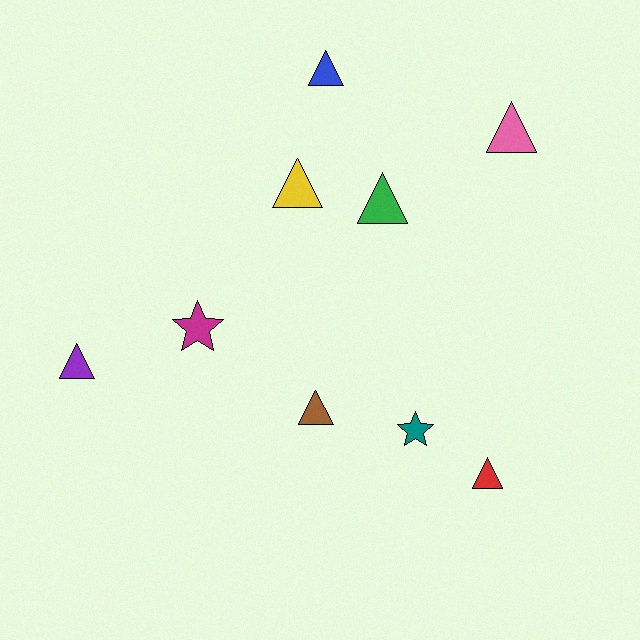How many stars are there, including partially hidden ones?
There are 2 stars.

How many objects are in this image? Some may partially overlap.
There are 9 objects.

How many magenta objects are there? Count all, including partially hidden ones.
There is 1 magenta object.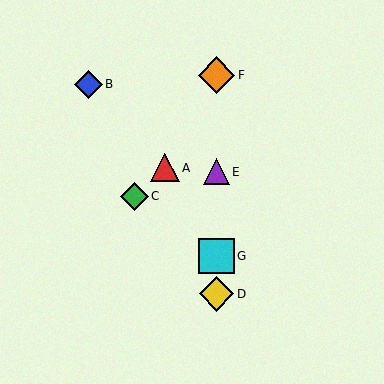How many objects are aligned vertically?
4 objects (D, E, F, G) are aligned vertically.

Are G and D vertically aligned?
Yes, both are at x≈216.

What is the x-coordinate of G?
Object G is at x≈216.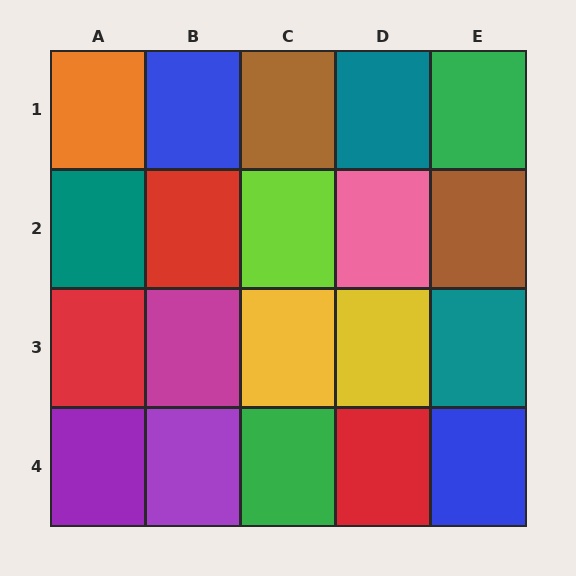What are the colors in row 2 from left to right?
Teal, red, lime, pink, brown.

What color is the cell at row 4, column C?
Green.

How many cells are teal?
3 cells are teal.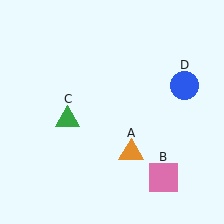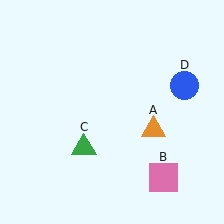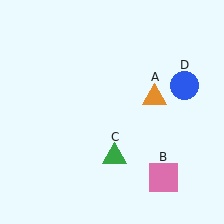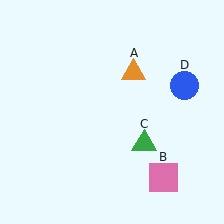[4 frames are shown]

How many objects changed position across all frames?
2 objects changed position: orange triangle (object A), green triangle (object C).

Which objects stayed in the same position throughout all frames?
Pink square (object B) and blue circle (object D) remained stationary.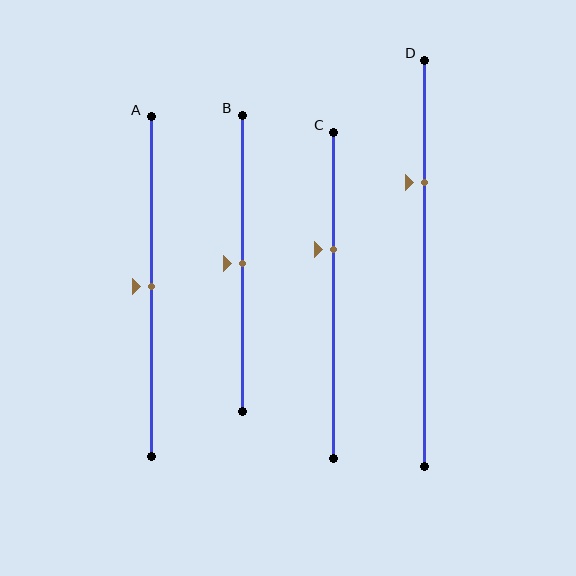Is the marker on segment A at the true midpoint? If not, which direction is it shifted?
Yes, the marker on segment A is at the true midpoint.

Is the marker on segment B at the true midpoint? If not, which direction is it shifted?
Yes, the marker on segment B is at the true midpoint.